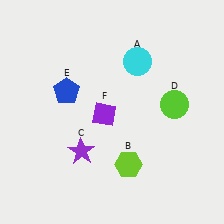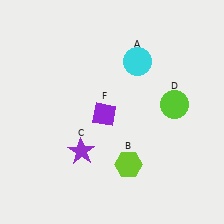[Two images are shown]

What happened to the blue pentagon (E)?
The blue pentagon (E) was removed in Image 2. It was in the top-left area of Image 1.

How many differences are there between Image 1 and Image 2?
There is 1 difference between the two images.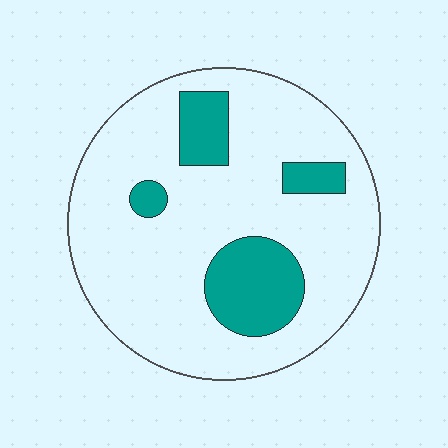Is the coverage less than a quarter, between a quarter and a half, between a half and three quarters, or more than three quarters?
Less than a quarter.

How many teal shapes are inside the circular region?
4.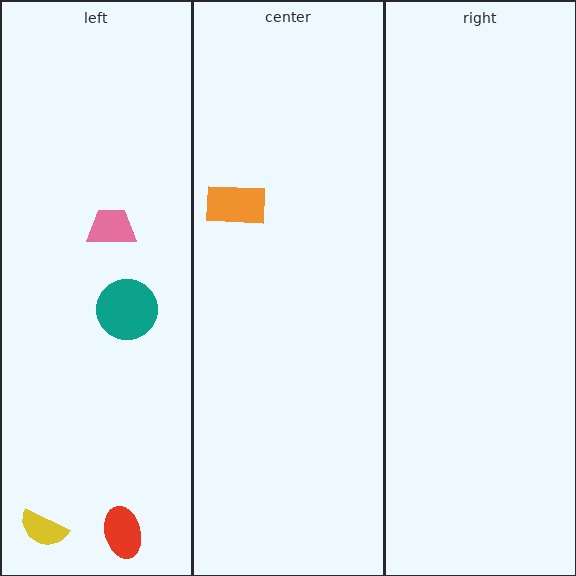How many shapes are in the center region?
1.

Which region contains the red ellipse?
The left region.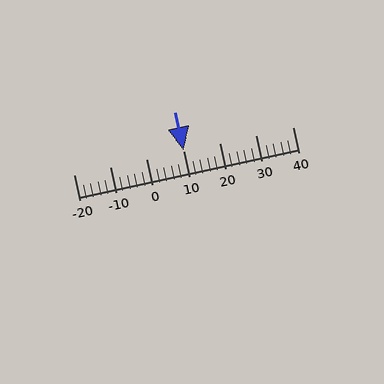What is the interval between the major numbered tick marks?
The major tick marks are spaced 10 units apart.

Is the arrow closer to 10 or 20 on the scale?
The arrow is closer to 10.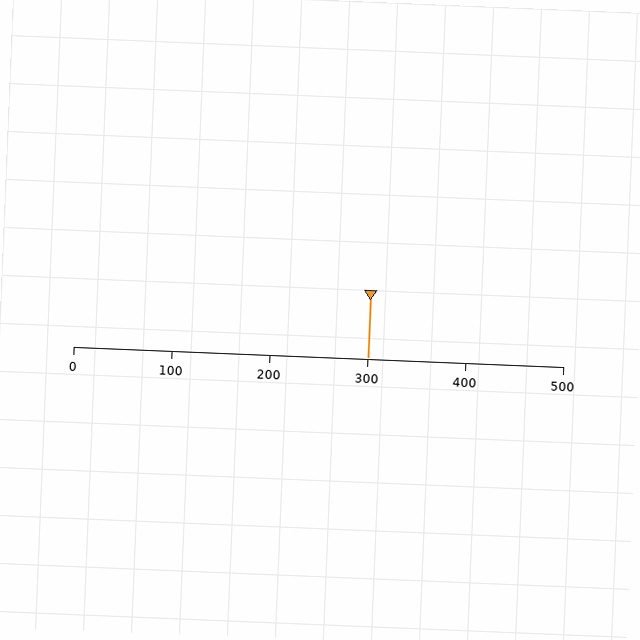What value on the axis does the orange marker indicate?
The marker indicates approximately 300.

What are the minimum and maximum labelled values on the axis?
The axis runs from 0 to 500.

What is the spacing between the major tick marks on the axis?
The major ticks are spaced 100 apart.